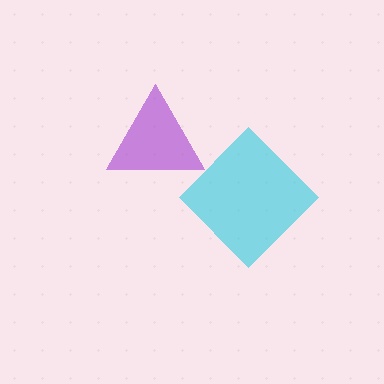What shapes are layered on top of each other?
The layered shapes are: a purple triangle, a cyan diamond.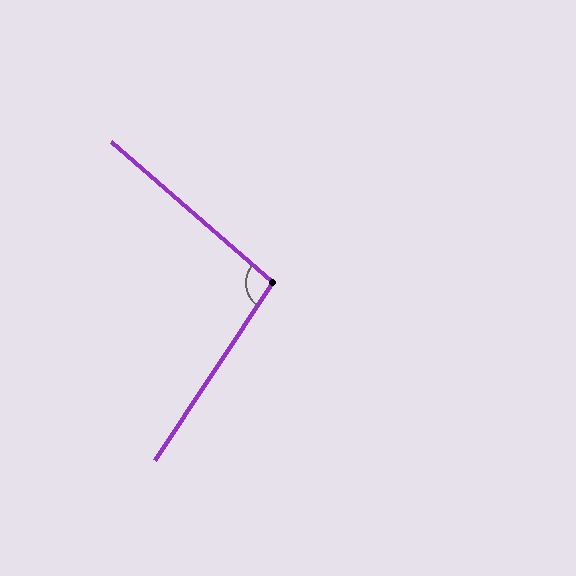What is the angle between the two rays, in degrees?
Approximately 97 degrees.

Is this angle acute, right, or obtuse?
It is obtuse.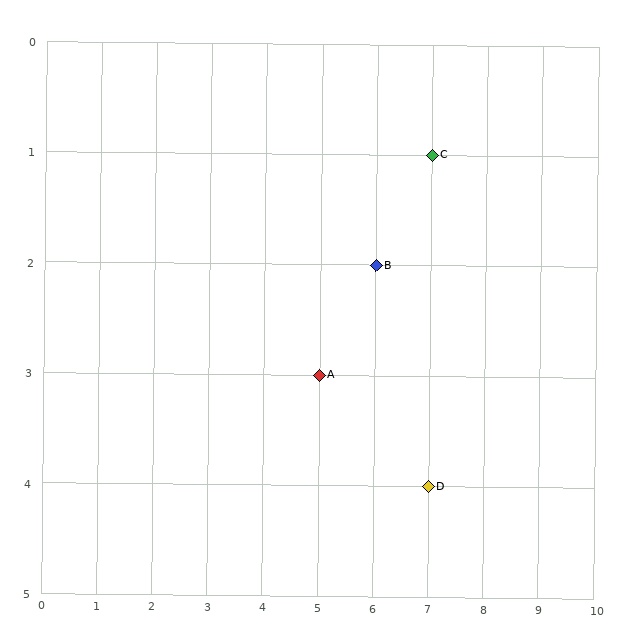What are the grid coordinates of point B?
Point B is at grid coordinates (6, 2).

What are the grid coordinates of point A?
Point A is at grid coordinates (5, 3).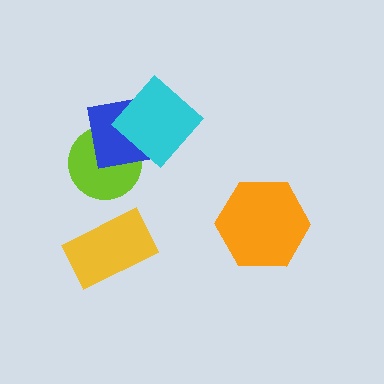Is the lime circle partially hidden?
Yes, it is partially covered by another shape.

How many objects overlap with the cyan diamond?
2 objects overlap with the cyan diamond.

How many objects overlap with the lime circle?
2 objects overlap with the lime circle.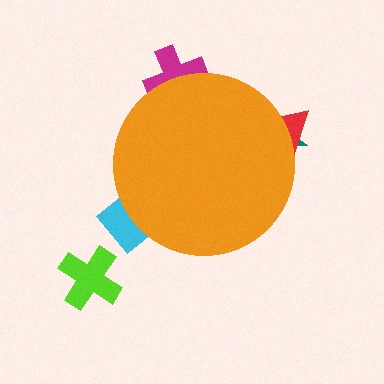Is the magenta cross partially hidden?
Yes, the magenta cross is partially hidden behind the orange circle.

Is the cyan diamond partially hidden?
Yes, the cyan diamond is partially hidden behind the orange circle.